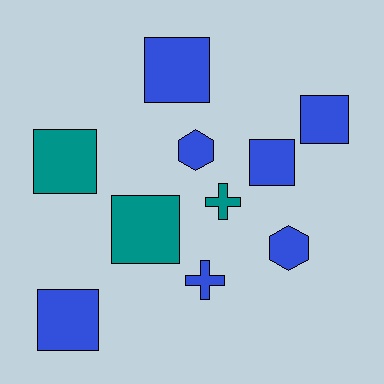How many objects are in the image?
There are 10 objects.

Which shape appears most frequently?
Square, with 6 objects.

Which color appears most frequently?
Blue, with 7 objects.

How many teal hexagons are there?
There are no teal hexagons.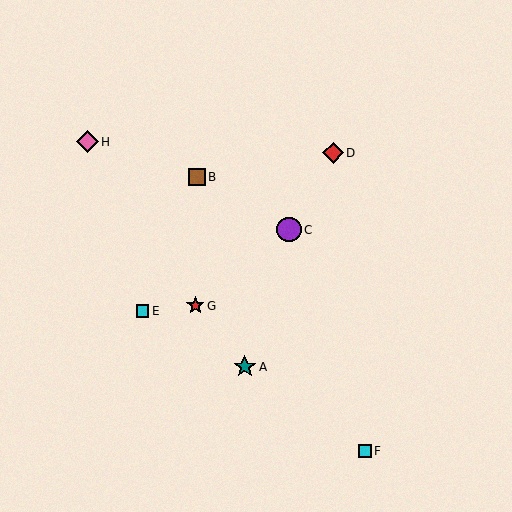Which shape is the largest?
The purple circle (labeled C) is the largest.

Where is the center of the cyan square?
The center of the cyan square is at (365, 451).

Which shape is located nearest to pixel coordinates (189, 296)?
The red star (labeled G) at (195, 306) is nearest to that location.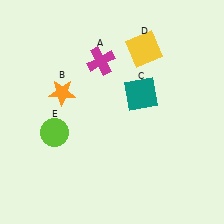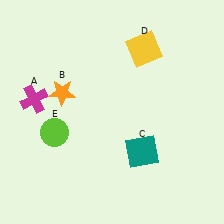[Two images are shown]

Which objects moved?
The objects that moved are: the magenta cross (A), the teal square (C).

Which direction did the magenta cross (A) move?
The magenta cross (A) moved left.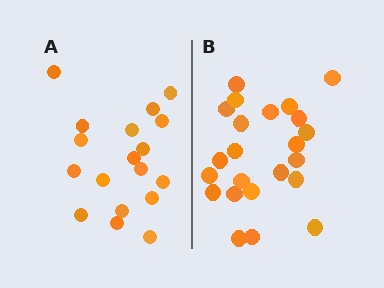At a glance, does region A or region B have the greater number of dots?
Region B (the right region) has more dots.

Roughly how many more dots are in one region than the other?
Region B has about 5 more dots than region A.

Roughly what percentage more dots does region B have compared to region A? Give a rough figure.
About 30% more.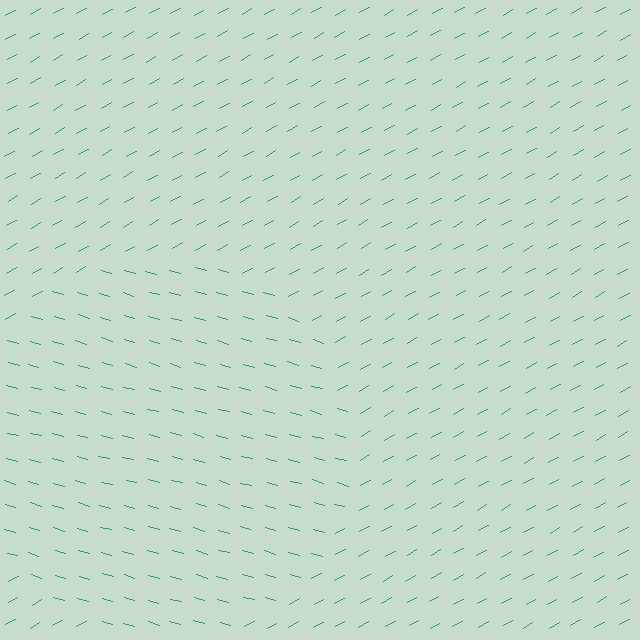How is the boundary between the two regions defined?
The boundary is defined purely by a change in line orientation (approximately 45 degrees difference). All lines are the same color and thickness.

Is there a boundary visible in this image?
Yes, there is a texture boundary formed by a change in line orientation.